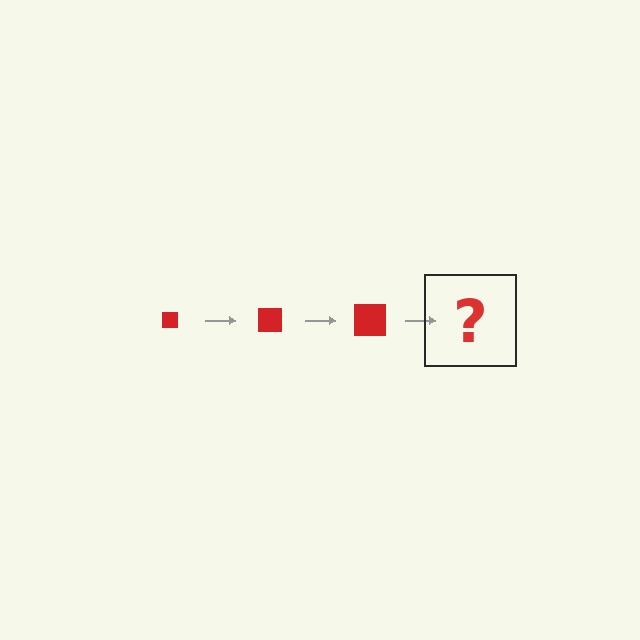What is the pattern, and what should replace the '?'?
The pattern is that the square gets progressively larger each step. The '?' should be a red square, larger than the previous one.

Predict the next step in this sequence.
The next step is a red square, larger than the previous one.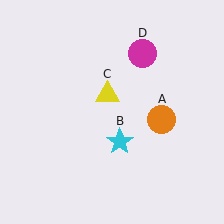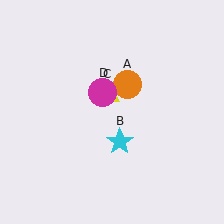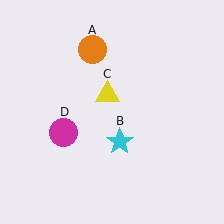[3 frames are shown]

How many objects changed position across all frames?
2 objects changed position: orange circle (object A), magenta circle (object D).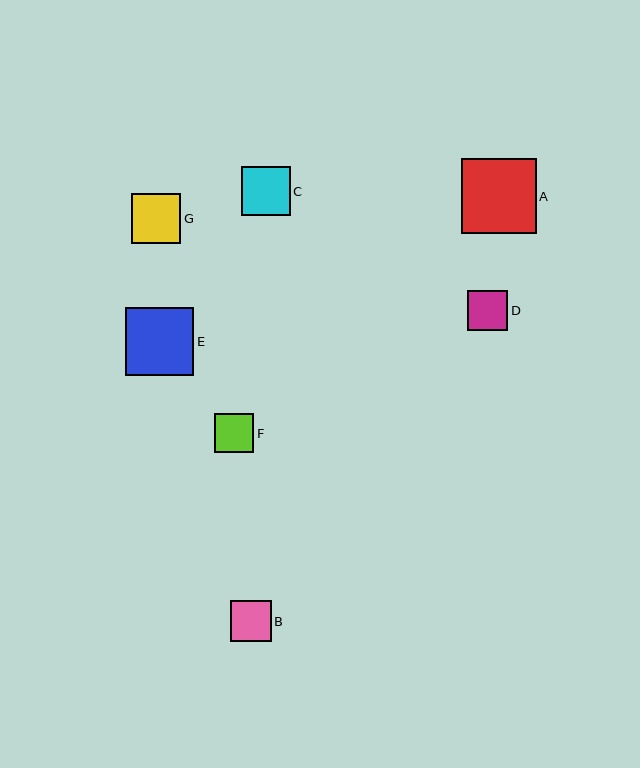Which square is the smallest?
Square F is the smallest with a size of approximately 39 pixels.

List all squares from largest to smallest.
From largest to smallest: A, E, G, C, B, D, F.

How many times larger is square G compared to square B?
Square G is approximately 1.2 times the size of square B.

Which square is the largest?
Square A is the largest with a size of approximately 74 pixels.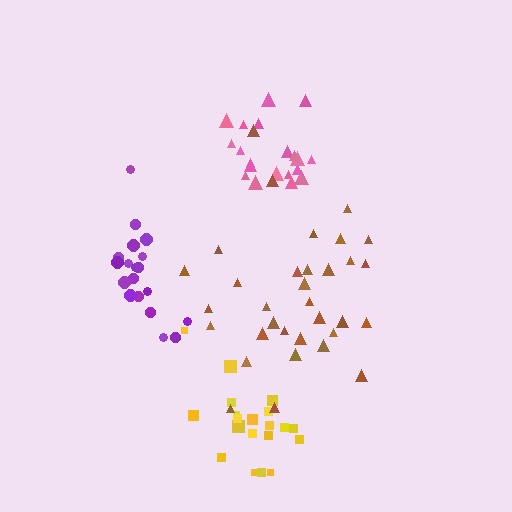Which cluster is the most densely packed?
Pink.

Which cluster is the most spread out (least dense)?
Brown.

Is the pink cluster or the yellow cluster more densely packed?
Pink.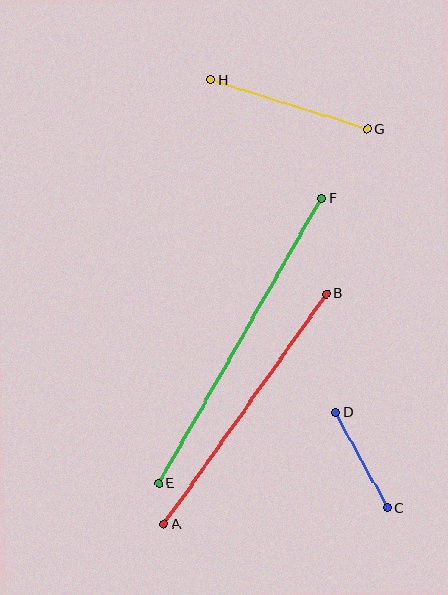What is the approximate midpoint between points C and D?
The midpoint is at approximately (362, 460) pixels.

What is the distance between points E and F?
The distance is approximately 328 pixels.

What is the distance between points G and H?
The distance is approximately 164 pixels.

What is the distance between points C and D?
The distance is approximately 109 pixels.